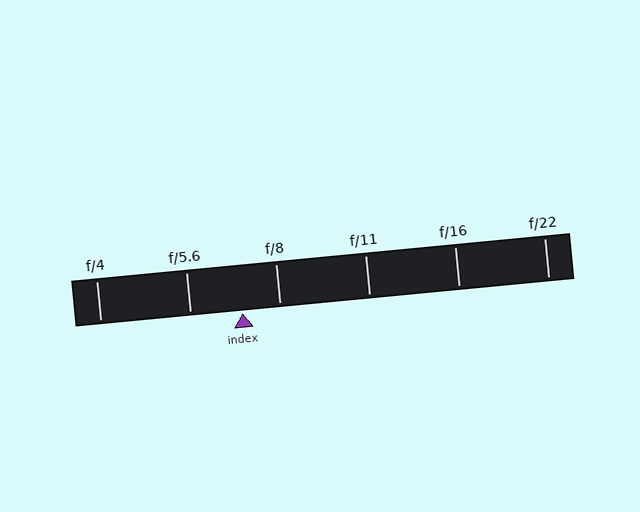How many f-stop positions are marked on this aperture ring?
There are 6 f-stop positions marked.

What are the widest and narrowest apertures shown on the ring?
The widest aperture shown is f/4 and the narrowest is f/22.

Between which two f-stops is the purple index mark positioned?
The index mark is between f/5.6 and f/8.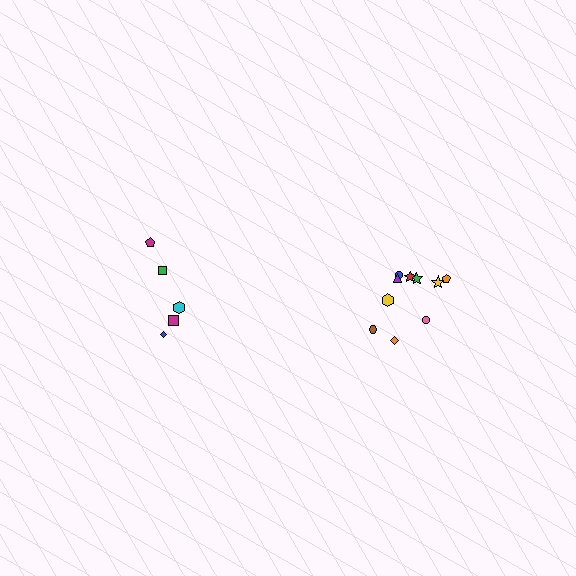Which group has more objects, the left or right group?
The right group.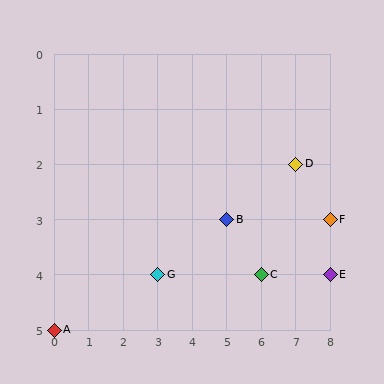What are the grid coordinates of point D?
Point D is at grid coordinates (7, 2).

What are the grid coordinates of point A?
Point A is at grid coordinates (0, 5).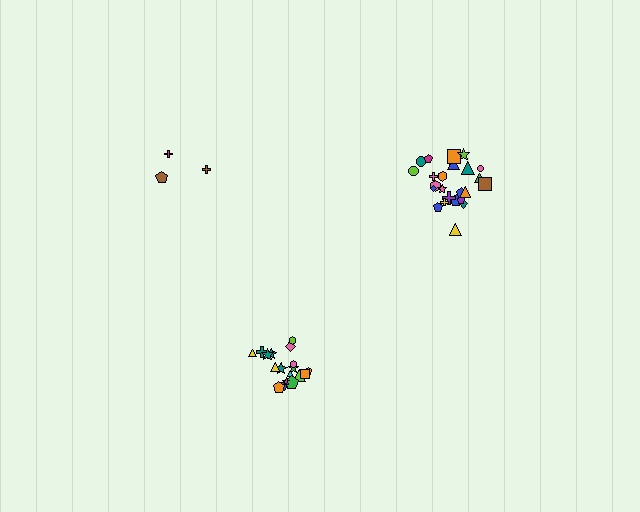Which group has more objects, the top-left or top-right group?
The top-right group.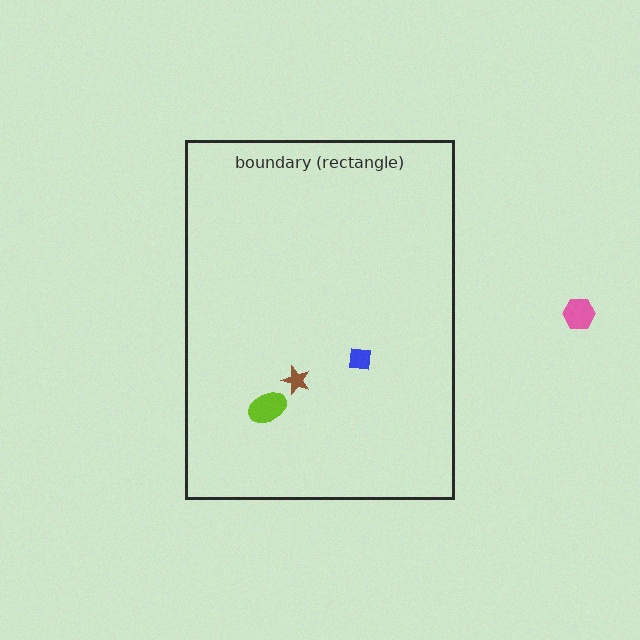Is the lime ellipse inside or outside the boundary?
Inside.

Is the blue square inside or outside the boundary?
Inside.